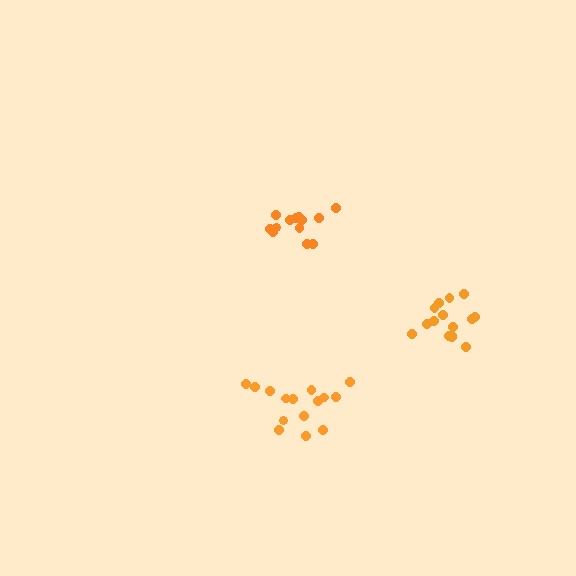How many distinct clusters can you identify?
There are 3 distinct clusters.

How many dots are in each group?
Group 1: 15 dots, Group 2: 13 dots, Group 3: 15 dots (43 total).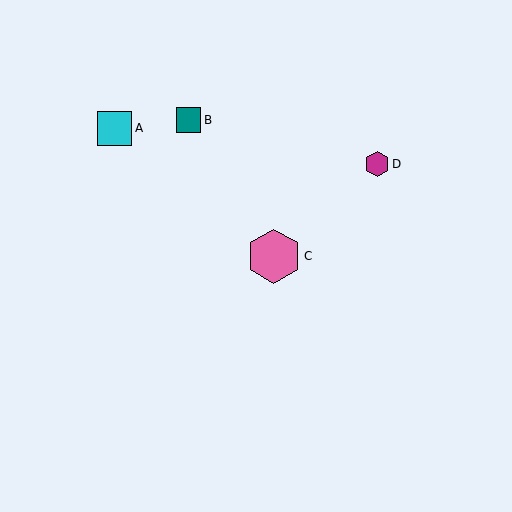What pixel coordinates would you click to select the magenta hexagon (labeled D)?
Click at (377, 164) to select the magenta hexagon D.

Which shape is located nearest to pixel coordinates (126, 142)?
The cyan square (labeled A) at (115, 128) is nearest to that location.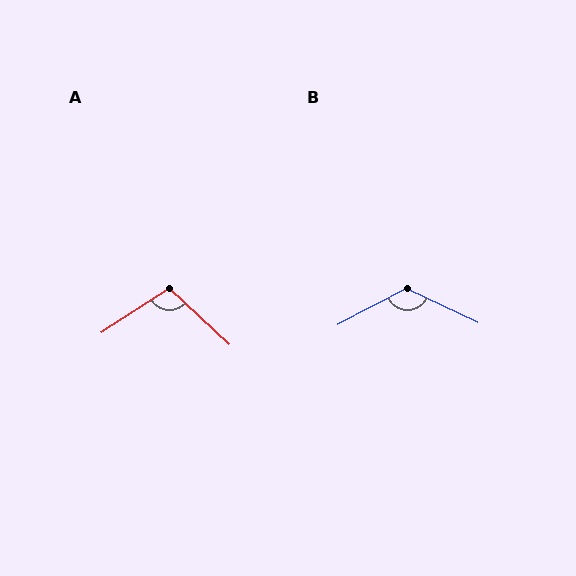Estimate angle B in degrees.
Approximately 126 degrees.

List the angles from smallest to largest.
A (104°), B (126°).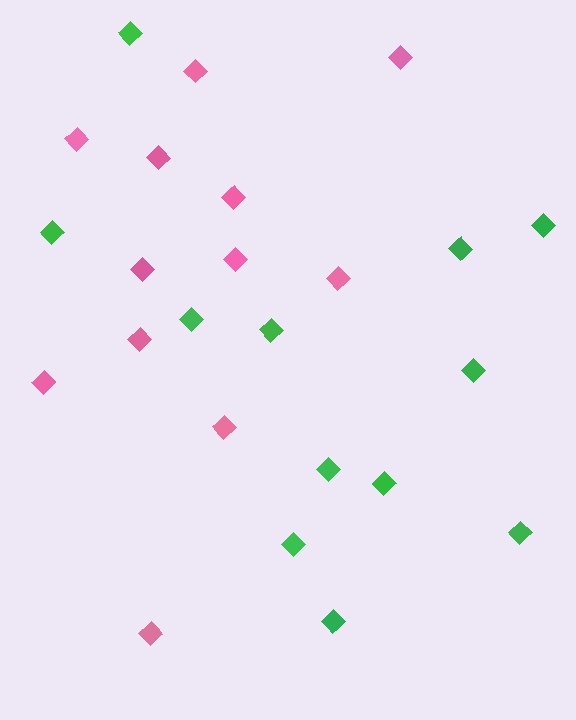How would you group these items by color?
There are 2 groups: one group of green diamonds (12) and one group of pink diamonds (12).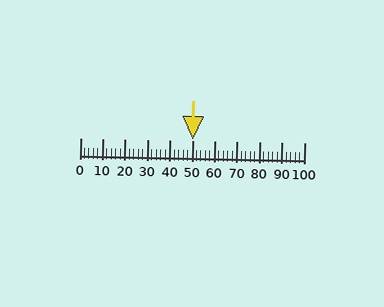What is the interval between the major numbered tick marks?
The major tick marks are spaced 10 units apart.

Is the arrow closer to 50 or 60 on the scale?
The arrow is closer to 50.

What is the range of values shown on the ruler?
The ruler shows values from 0 to 100.